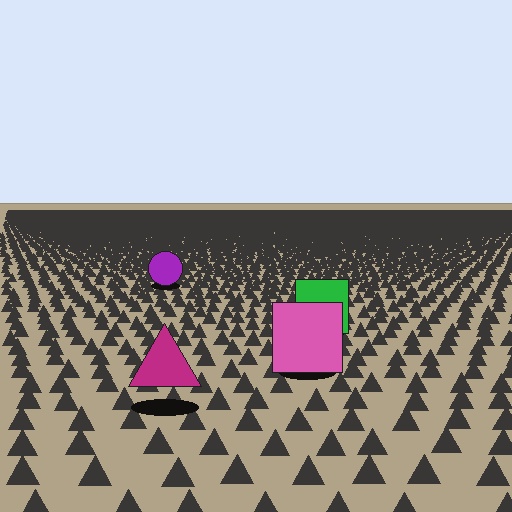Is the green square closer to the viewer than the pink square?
No. The pink square is closer — you can tell from the texture gradient: the ground texture is coarser near it.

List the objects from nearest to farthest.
From nearest to farthest: the magenta triangle, the pink square, the green square, the purple circle.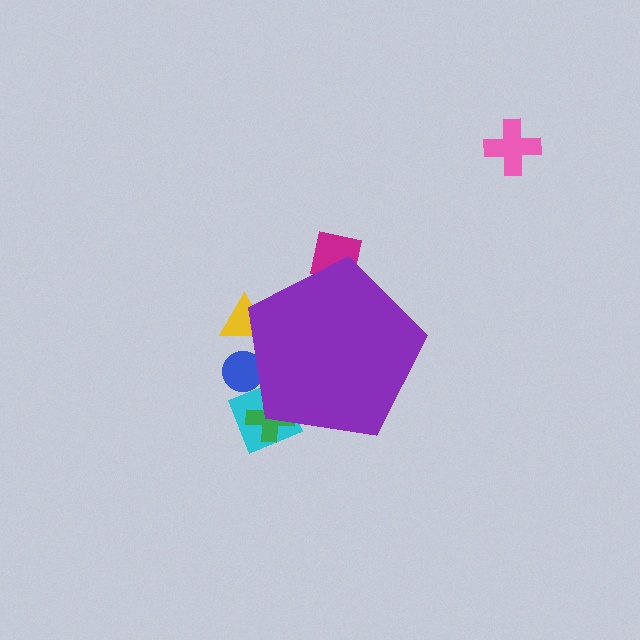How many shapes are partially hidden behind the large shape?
5 shapes are partially hidden.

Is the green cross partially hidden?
Yes, the green cross is partially hidden behind the purple pentagon.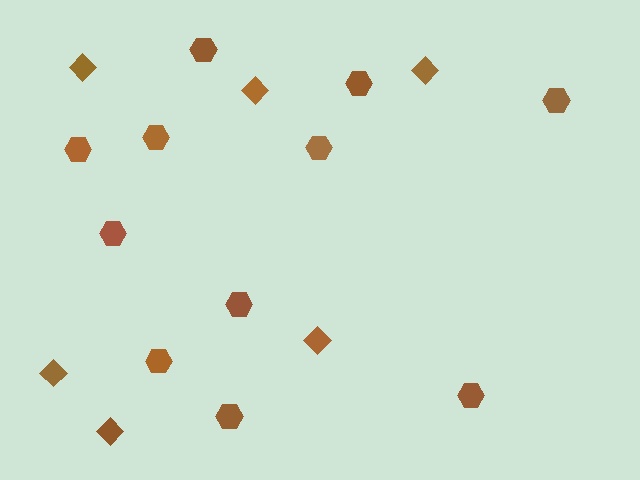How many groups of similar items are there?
There are 2 groups: one group of hexagons (11) and one group of diamonds (6).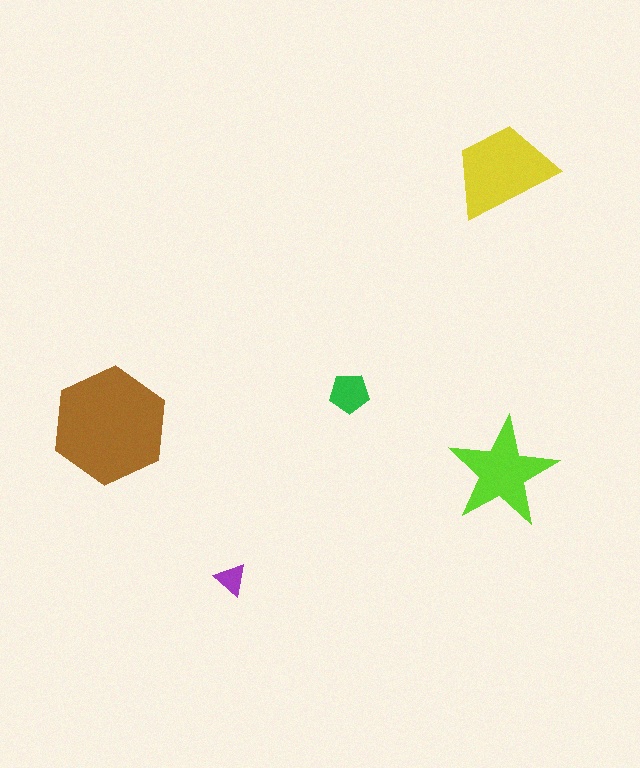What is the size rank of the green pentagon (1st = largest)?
4th.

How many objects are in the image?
There are 5 objects in the image.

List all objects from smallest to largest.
The purple triangle, the green pentagon, the lime star, the yellow trapezoid, the brown hexagon.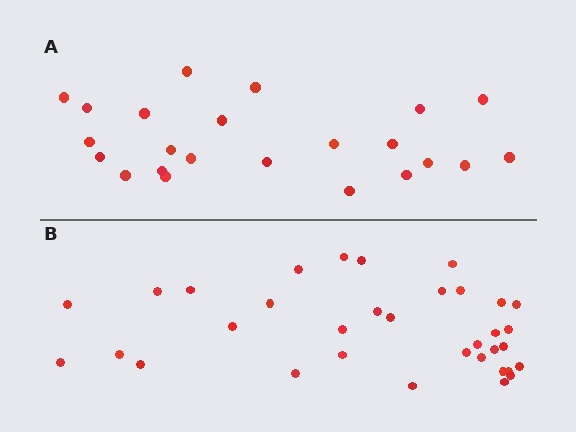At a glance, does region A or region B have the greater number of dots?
Region B (the bottom region) has more dots.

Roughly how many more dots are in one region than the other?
Region B has roughly 12 or so more dots than region A.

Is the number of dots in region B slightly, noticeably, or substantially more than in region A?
Region B has substantially more. The ratio is roughly 1.5 to 1.